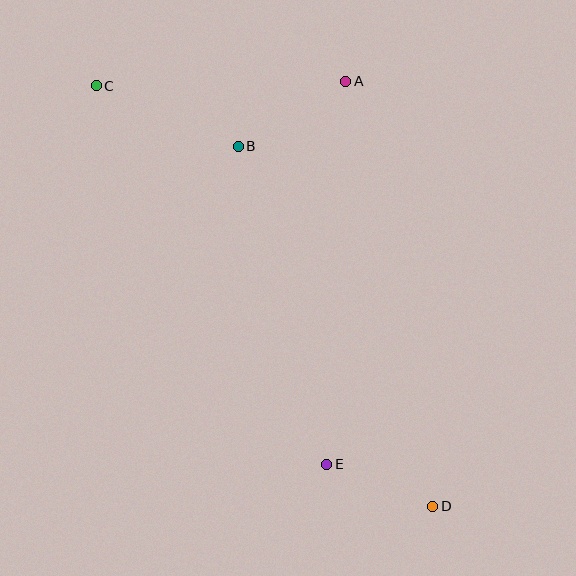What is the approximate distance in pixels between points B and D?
The distance between B and D is approximately 409 pixels.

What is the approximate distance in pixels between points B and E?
The distance between B and E is approximately 330 pixels.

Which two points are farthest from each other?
Points C and D are farthest from each other.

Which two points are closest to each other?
Points D and E are closest to each other.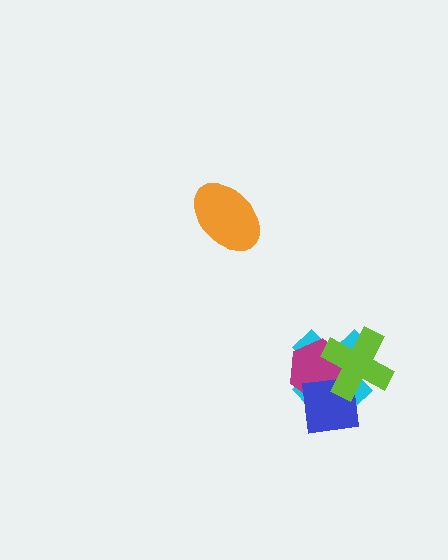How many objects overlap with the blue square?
3 objects overlap with the blue square.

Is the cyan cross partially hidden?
Yes, it is partially covered by another shape.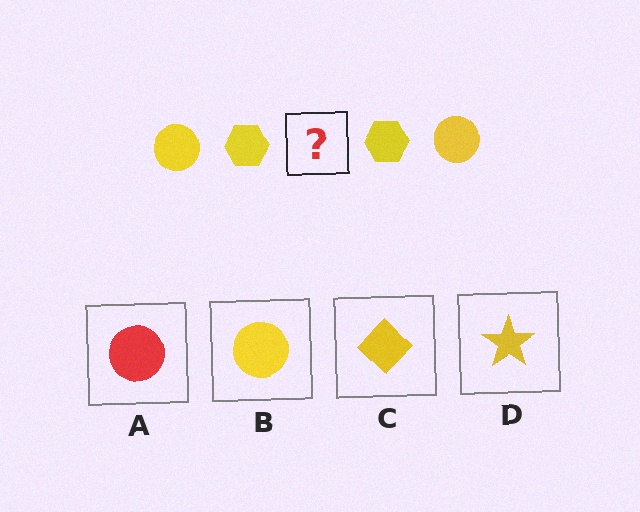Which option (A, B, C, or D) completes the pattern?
B.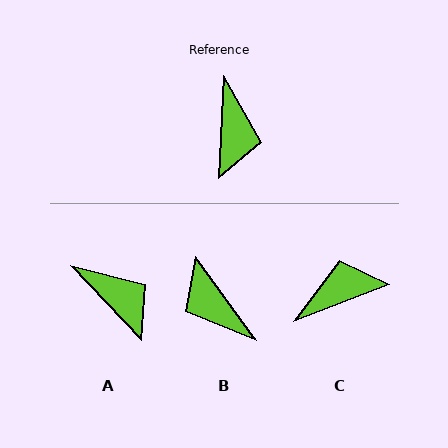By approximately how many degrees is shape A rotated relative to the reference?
Approximately 46 degrees counter-clockwise.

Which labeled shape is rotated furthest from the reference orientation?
B, about 141 degrees away.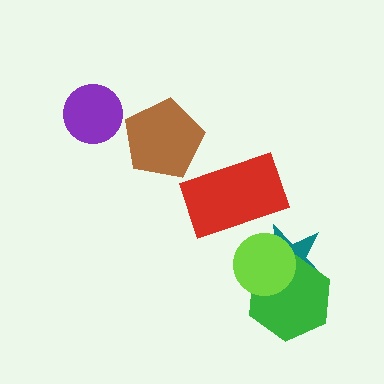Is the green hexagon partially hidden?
Yes, it is partially covered by another shape.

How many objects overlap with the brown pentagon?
0 objects overlap with the brown pentagon.